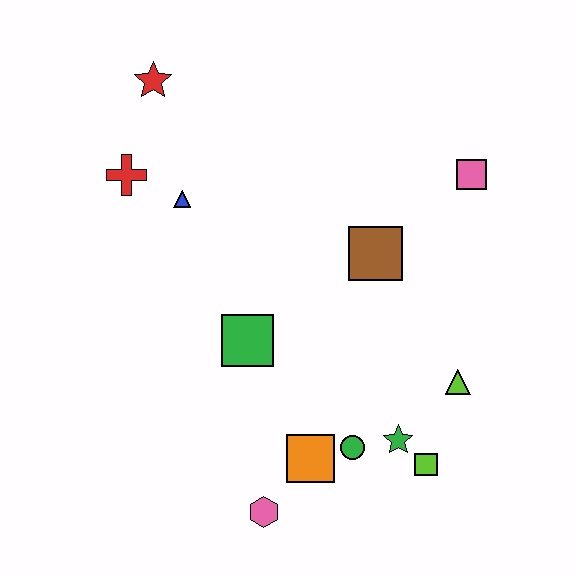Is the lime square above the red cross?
No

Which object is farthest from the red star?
The lime square is farthest from the red star.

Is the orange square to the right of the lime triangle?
No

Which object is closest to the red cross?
The blue triangle is closest to the red cross.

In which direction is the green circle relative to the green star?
The green circle is to the left of the green star.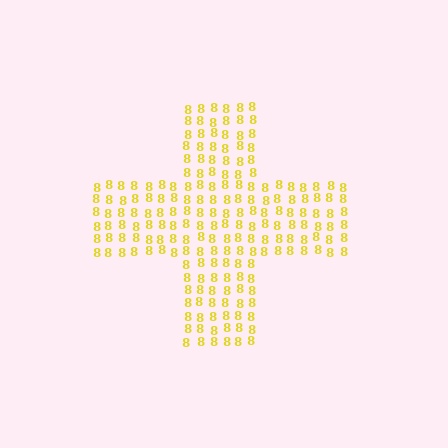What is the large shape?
The large shape is a cross.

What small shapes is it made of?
It is made of small digit 8's.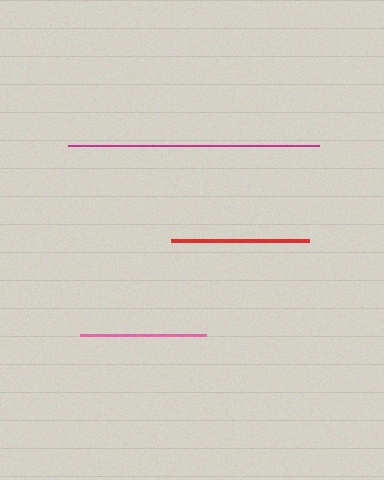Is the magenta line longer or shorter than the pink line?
The magenta line is longer than the pink line.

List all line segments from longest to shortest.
From longest to shortest: magenta, red, pink.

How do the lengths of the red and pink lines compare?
The red and pink lines are approximately the same length.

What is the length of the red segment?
The red segment is approximately 138 pixels long.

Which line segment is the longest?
The magenta line is the longest at approximately 251 pixels.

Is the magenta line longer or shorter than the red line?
The magenta line is longer than the red line.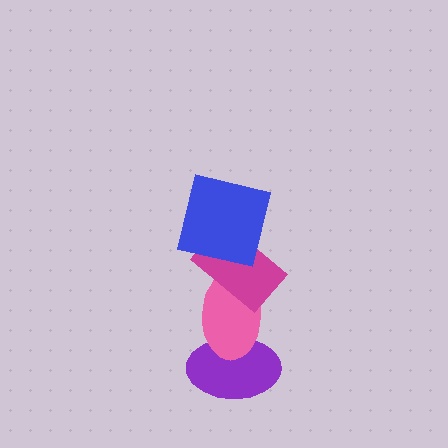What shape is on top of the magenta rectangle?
The blue square is on top of the magenta rectangle.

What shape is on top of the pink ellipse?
The magenta rectangle is on top of the pink ellipse.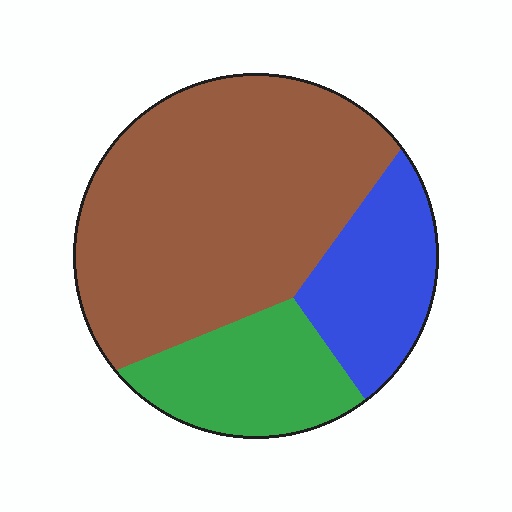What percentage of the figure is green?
Green covers roughly 20% of the figure.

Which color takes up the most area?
Brown, at roughly 60%.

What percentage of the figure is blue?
Blue covers around 20% of the figure.